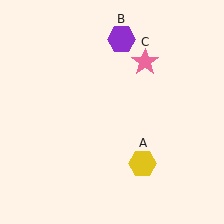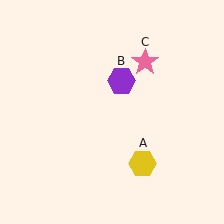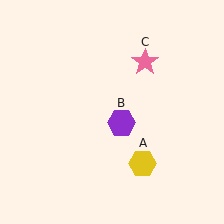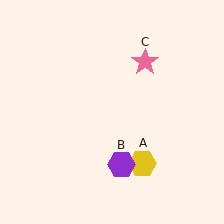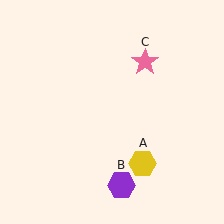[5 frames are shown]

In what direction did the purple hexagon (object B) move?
The purple hexagon (object B) moved down.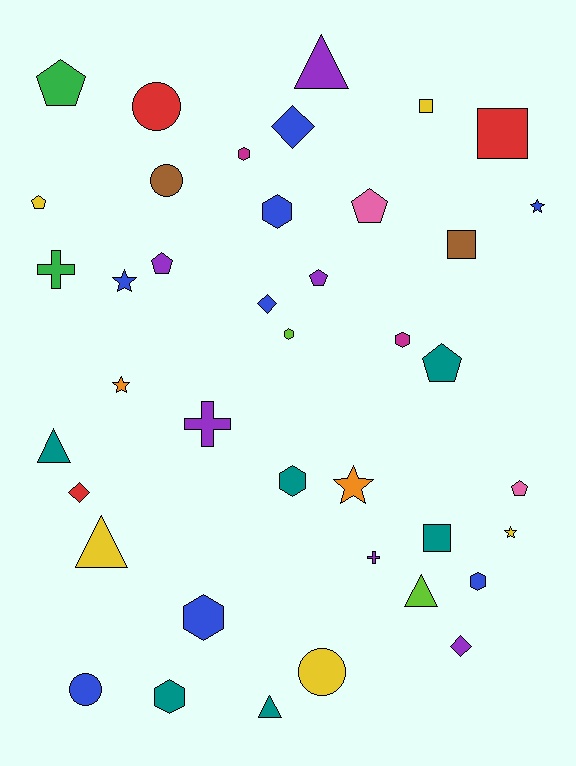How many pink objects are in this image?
There are 2 pink objects.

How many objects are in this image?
There are 40 objects.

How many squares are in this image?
There are 4 squares.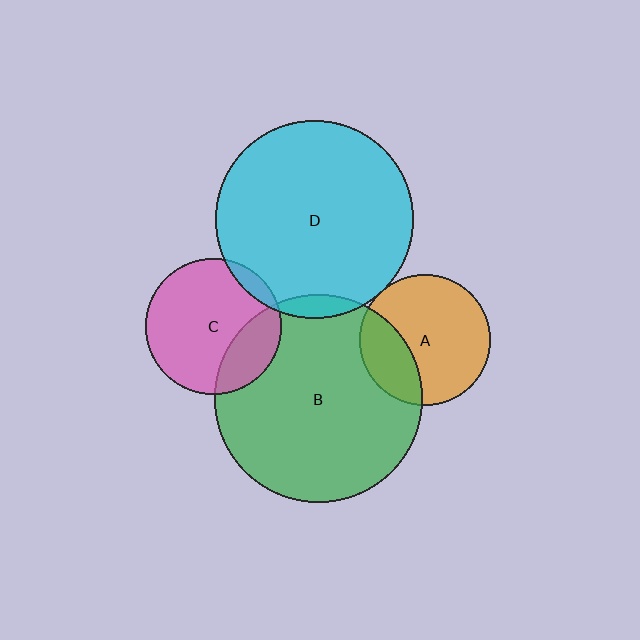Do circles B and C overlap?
Yes.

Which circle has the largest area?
Circle B (green).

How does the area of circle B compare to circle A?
Approximately 2.5 times.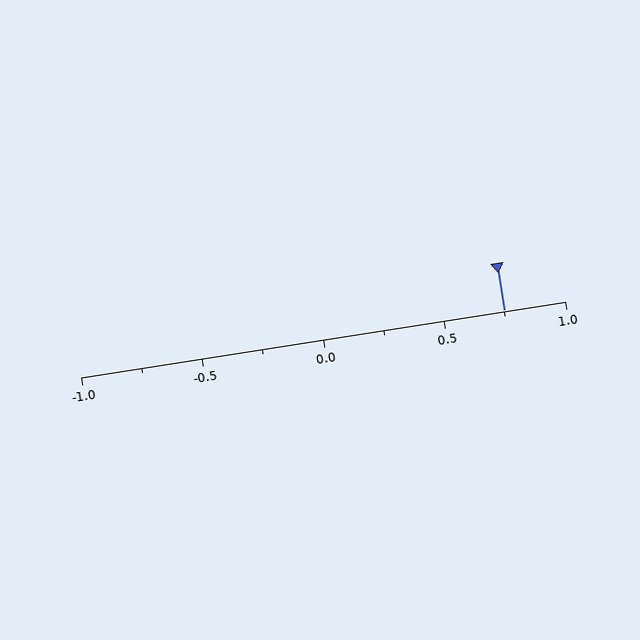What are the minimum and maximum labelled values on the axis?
The axis runs from -1.0 to 1.0.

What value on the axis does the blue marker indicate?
The marker indicates approximately 0.75.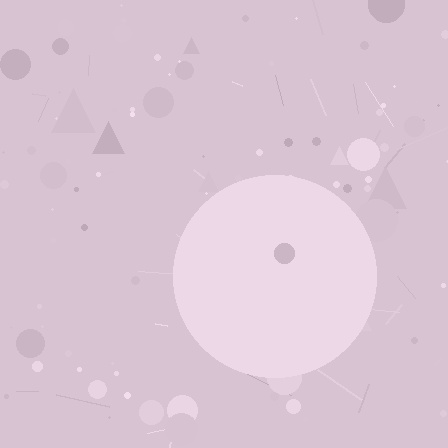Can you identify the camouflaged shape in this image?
The camouflaged shape is a circle.